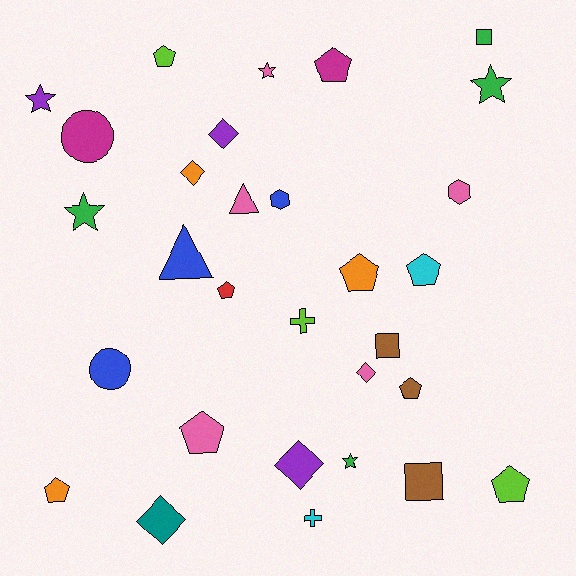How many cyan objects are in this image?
There are 2 cyan objects.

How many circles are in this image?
There are 2 circles.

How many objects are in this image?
There are 30 objects.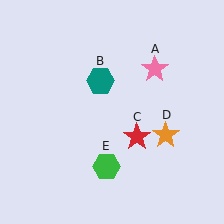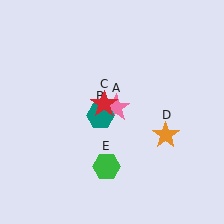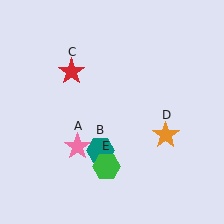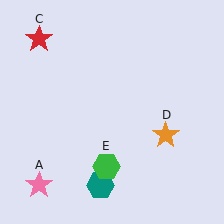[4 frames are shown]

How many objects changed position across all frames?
3 objects changed position: pink star (object A), teal hexagon (object B), red star (object C).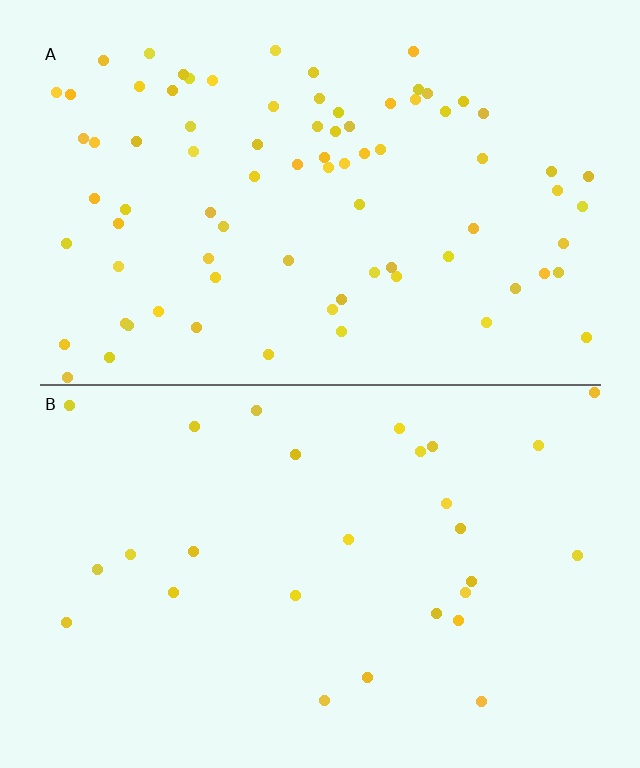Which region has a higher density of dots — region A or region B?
A (the top).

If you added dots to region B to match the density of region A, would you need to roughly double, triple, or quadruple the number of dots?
Approximately triple.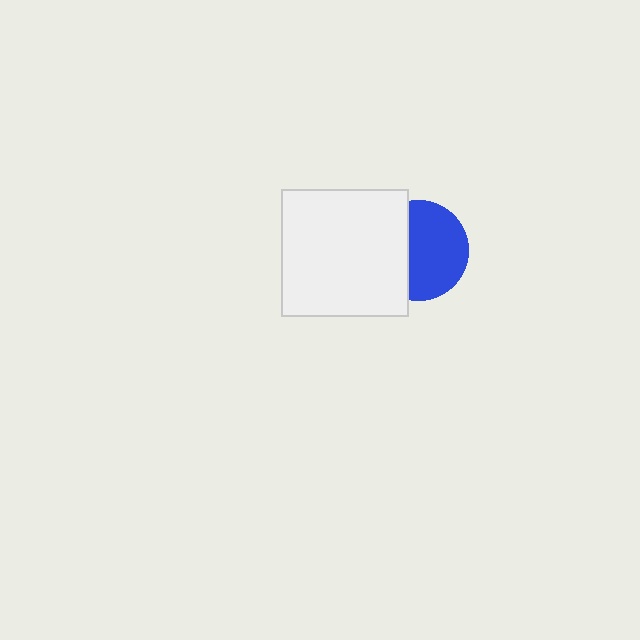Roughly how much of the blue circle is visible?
About half of it is visible (roughly 61%).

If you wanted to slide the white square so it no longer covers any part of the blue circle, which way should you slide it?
Slide it left — that is the most direct way to separate the two shapes.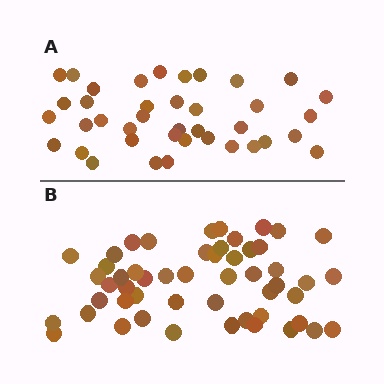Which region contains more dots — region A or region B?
Region B (the bottom region) has more dots.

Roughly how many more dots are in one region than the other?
Region B has approximately 15 more dots than region A.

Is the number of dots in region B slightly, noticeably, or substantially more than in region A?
Region B has noticeably more, but not dramatically so. The ratio is roughly 1.3 to 1.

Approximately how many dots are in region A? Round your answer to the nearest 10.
About 40 dots. (The exact count is 39, which rounds to 40.)